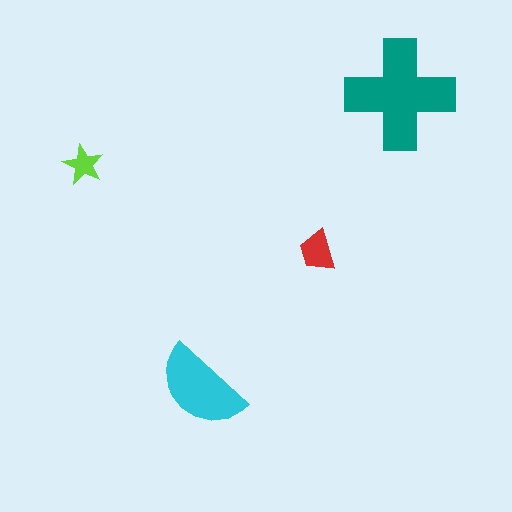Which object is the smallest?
The lime star.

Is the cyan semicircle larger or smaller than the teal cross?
Smaller.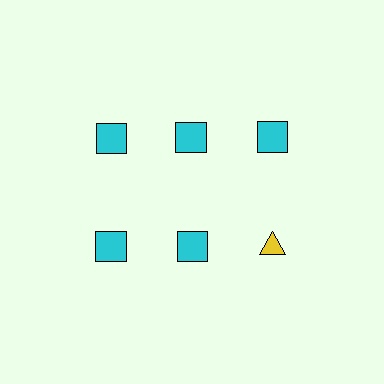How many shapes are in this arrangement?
There are 6 shapes arranged in a grid pattern.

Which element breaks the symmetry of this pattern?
The yellow triangle in the second row, center column breaks the symmetry. All other shapes are cyan squares.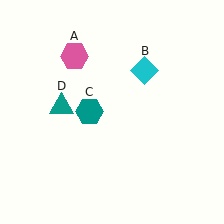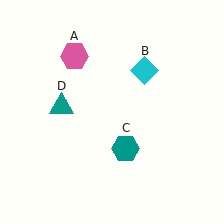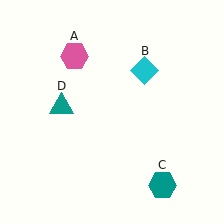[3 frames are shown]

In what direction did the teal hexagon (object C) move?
The teal hexagon (object C) moved down and to the right.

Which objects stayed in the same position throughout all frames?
Pink hexagon (object A) and cyan diamond (object B) and teal triangle (object D) remained stationary.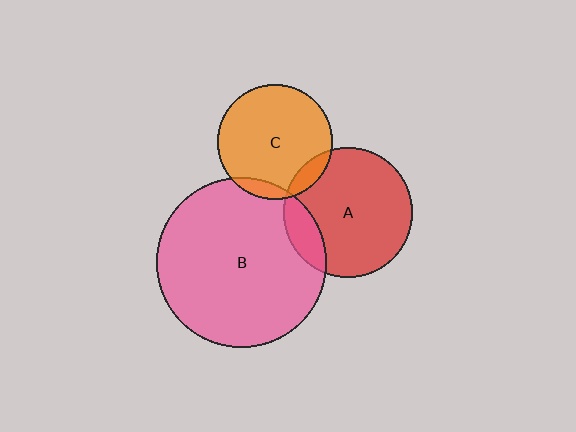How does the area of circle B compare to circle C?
Approximately 2.2 times.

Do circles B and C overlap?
Yes.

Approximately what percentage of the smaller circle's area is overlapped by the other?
Approximately 10%.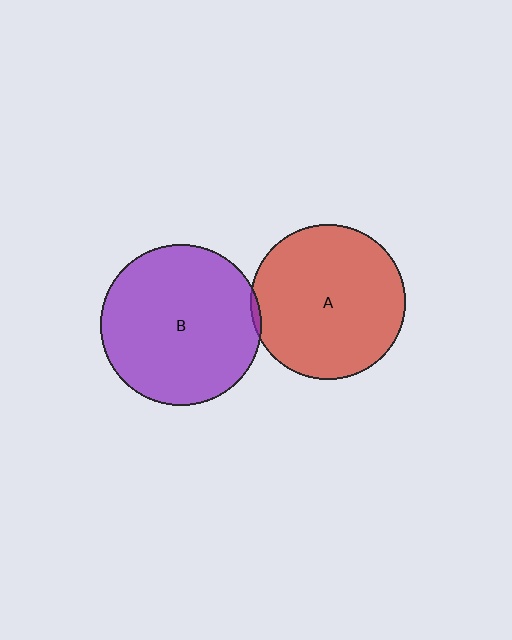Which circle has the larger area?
Circle B (purple).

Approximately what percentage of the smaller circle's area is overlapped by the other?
Approximately 5%.